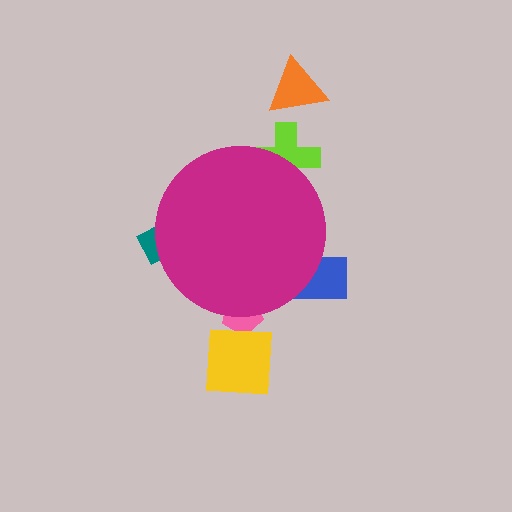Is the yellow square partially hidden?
No, the yellow square is fully visible.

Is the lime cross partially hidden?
Yes, the lime cross is partially hidden behind the magenta circle.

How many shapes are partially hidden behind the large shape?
4 shapes are partially hidden.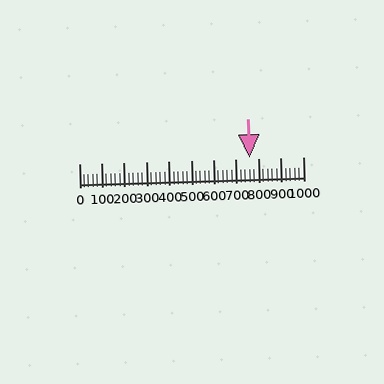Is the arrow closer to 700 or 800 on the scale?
The arrow is closer to 800.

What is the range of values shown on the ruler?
The ruler shows values from 0 to 1000.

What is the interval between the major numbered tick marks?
The major tick marks are spaced 100 units apart.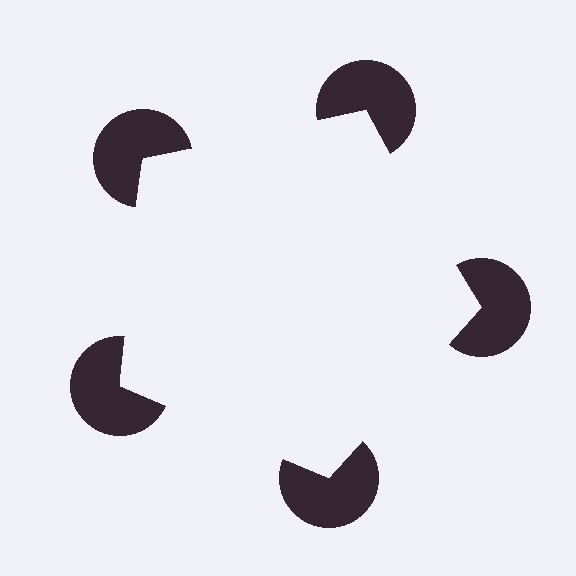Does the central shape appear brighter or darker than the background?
It typically appears slightly brighter than the background, even though no actual brightness change is drawn.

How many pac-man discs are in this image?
There are 5 — one at each vertex of the illusory pentagon.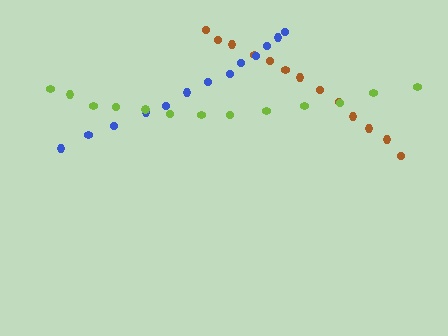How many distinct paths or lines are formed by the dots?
There are 3 distinct paths.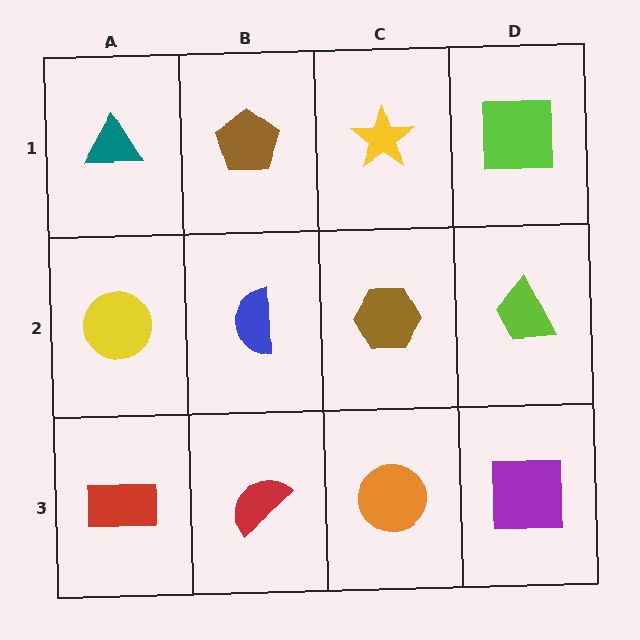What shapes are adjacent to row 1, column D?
A lime trapezoid (row 2, column D), a yellow star (row 1, column C).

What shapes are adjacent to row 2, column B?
A brown pentagon (row 1, column B), a red semicircle (row 3, column B), a yellow circle (row 2, column A), a brown hexagon (row 2, column C).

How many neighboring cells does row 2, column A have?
3.